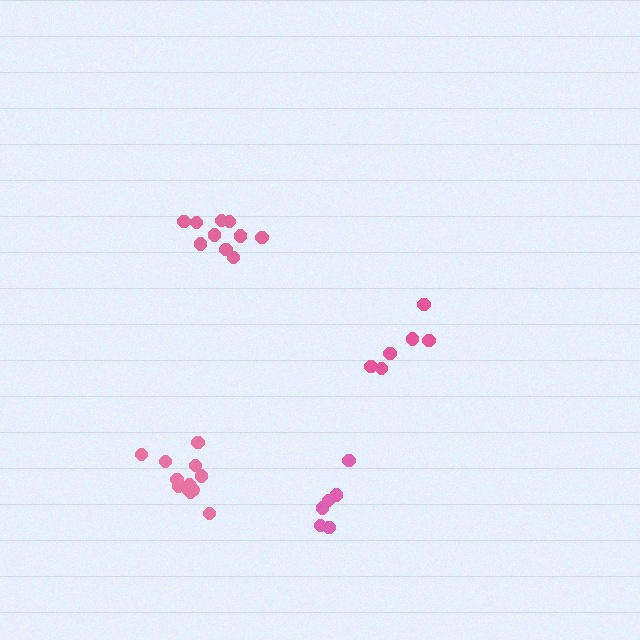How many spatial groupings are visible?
There are 4 spatial groupings.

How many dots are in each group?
Group 1: 10 dots, Group 2: 6 dots, Group 3: 12 dots, Group 4: 6 dots (34 total).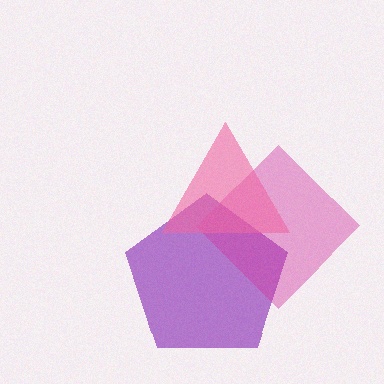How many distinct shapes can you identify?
There are 3 distinct shapes: a purple pentagon, a magenta diamond, a pink triangle.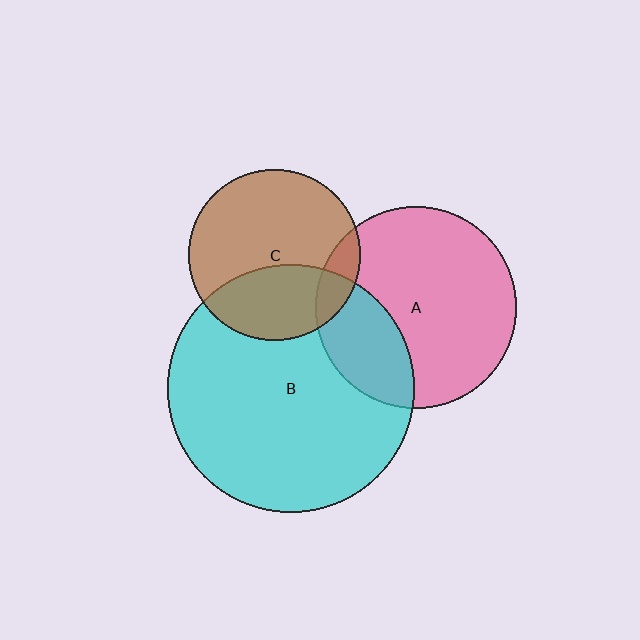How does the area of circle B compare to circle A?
Approximately 1.5 times.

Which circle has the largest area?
Circle B (cyan).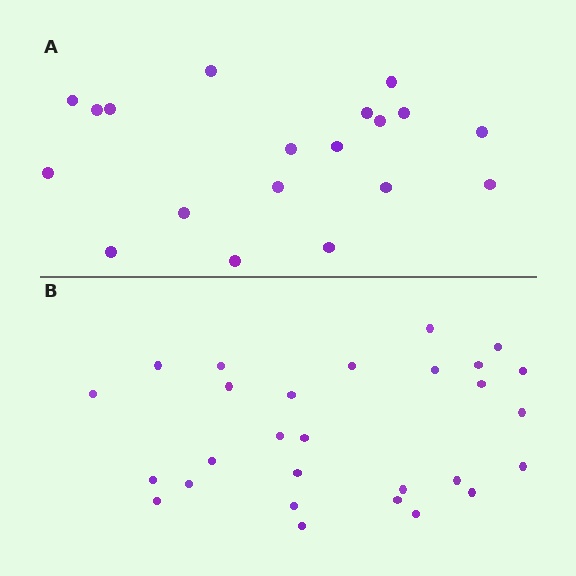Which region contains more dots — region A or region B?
Region B (the bottom region) has more dots.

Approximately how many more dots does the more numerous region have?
Region B has roughly 8 or so more dots than region A.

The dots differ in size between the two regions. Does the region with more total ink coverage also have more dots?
No. Region A has more total ink coverage because its dots are larger, but region B actually contains more individual dots. Total area can be misleading — the number of items is what matters here.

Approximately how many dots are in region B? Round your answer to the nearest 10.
About 30 dots. (The exact count is 28, which rounds to 30.)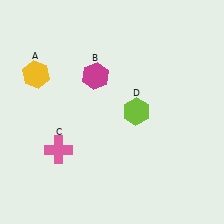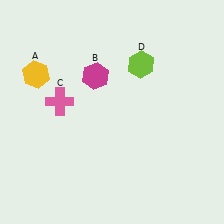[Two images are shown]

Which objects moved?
The objects that moved are: the pink cross (C), the lime hexagon (D).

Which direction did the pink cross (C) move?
The pink cross (C) moved up.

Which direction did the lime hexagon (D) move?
The lime hexagon (D) moved up.